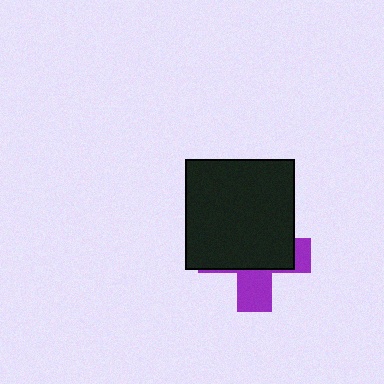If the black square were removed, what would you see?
You would see the complete purple cross.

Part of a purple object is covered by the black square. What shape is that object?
It is a cross.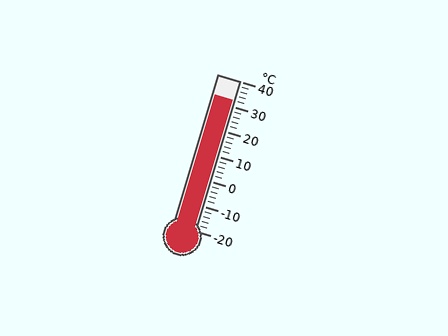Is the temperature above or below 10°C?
The temperature is above 10°C.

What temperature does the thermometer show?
The thermometer shows approximately 32°C.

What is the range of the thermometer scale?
The thermometer scale ranges from -20°C to 40°C.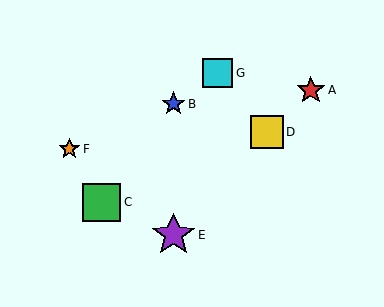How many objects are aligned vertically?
2 objects (B, E) are aligned vertically.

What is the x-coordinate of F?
Object F is at x≈69.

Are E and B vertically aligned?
Yes, both are at x≈174.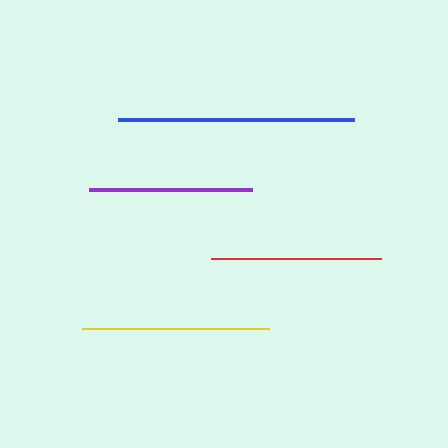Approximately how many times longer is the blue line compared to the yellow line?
The blue line is approximately 1.3 times the length of the yellow line.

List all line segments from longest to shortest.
From longest to shortest: blue, yellow, red, purple.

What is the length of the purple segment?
The purple segment is approximately 163 pixels long.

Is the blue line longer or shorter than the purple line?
The blue line is longer than the purple line.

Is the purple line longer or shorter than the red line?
The red line is longer than the purple line.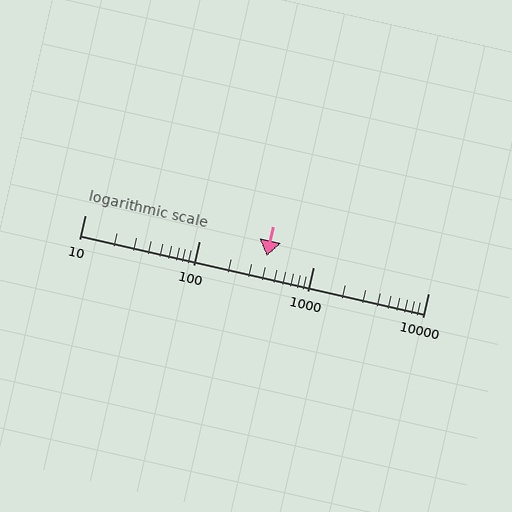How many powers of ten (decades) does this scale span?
The scale spans 3 decades, from 10 to 10000.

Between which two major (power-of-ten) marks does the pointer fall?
The pointer is between 100 and 1000.